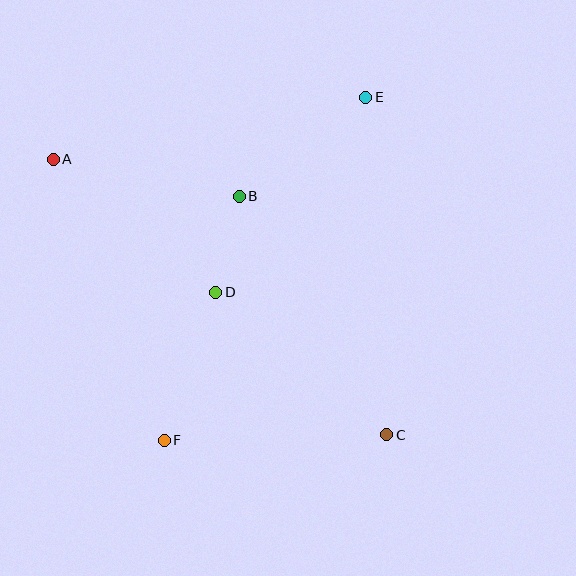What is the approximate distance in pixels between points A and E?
The distance between A and E is approximately 318 pixels.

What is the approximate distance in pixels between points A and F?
The distance between A and F is approximately 302 pixels.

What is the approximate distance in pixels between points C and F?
The distance between C and F is approximately 222 pixels.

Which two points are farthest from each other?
Points A and C are farthest from each other.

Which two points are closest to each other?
Points B and D are closest to each other.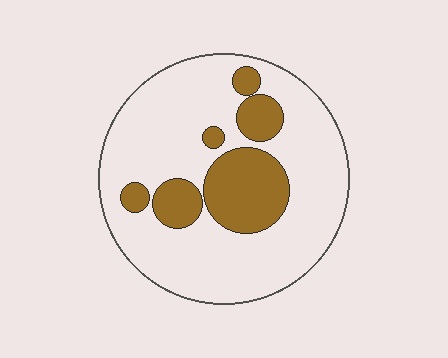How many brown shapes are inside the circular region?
6.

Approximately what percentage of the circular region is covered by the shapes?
Approximately 25%.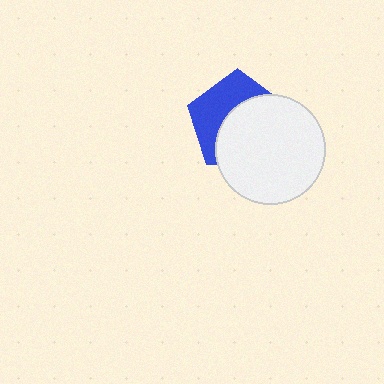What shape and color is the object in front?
The object in front is a white circle.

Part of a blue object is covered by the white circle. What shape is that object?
It is a pentagon.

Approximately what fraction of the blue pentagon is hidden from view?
Roughly 57% of the blue pentagon is hidden behind the white circle.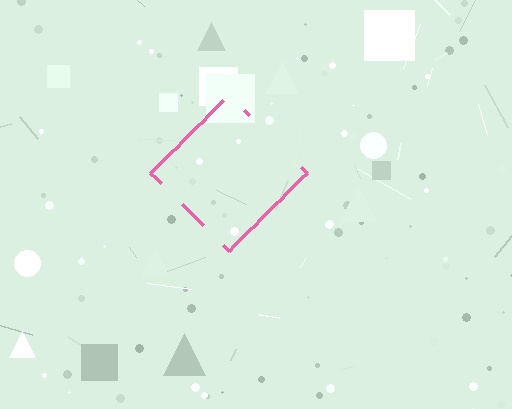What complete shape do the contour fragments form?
The contour fragments form a diamond.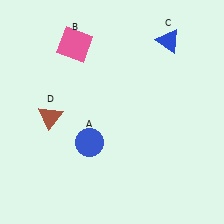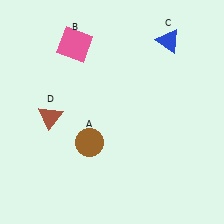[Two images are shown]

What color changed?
The circle (A) changed from blue in Image 1 to brown in Image 2.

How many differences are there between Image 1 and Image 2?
There is 1 difference between the two images.